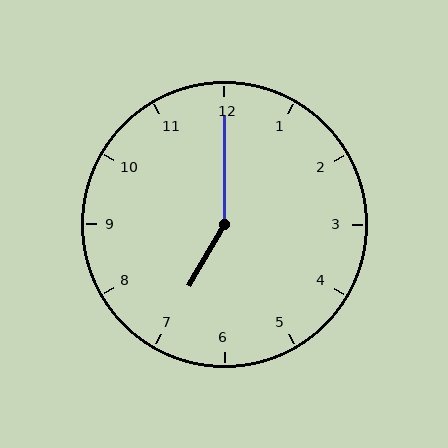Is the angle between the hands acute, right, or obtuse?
It is obtuse.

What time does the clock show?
7:00.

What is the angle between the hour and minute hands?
Approximately 150 degrees.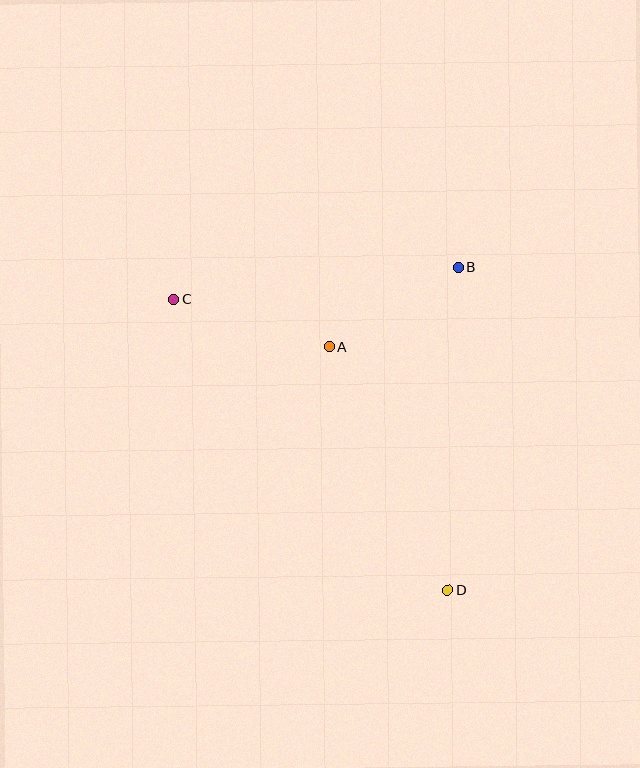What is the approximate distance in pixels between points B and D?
The distance between B and D is approximately 323 pixels.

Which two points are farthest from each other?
Points C and D are farthest from each other.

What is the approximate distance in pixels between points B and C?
The distance between B and C is approximately 286 pixels.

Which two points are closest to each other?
Points A and B are closest to each other.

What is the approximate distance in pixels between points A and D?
The distance between A and D is approximately 271 pixels.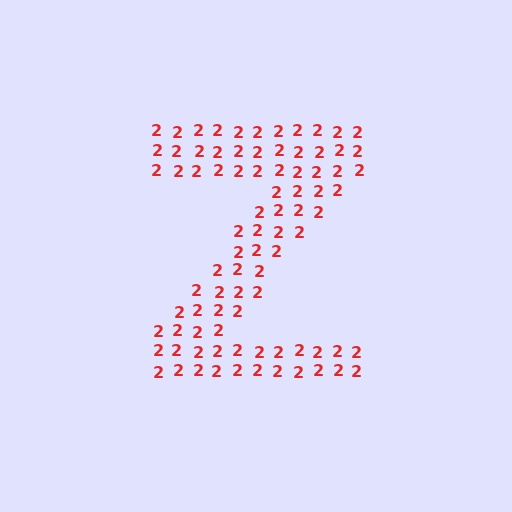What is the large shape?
The large shape is the letter Z.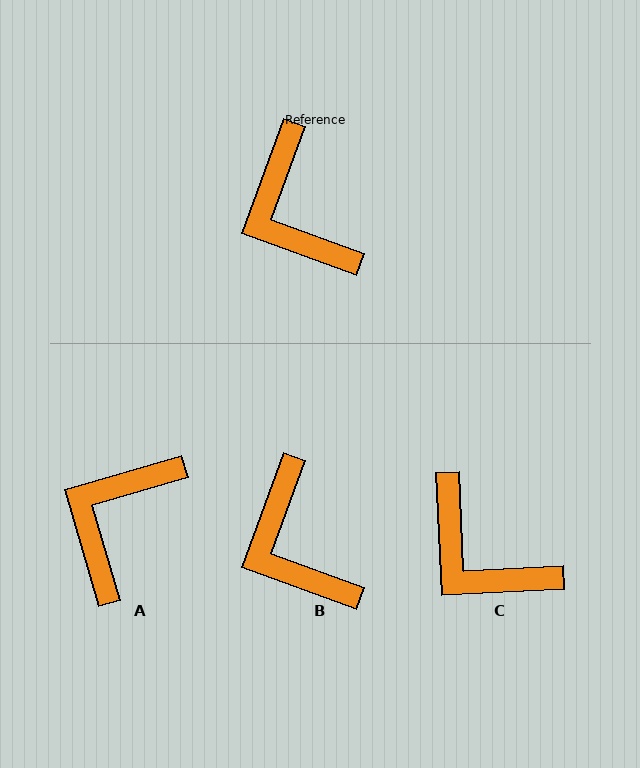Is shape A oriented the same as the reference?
No, it is off by about 53 degrees.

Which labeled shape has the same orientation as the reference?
B.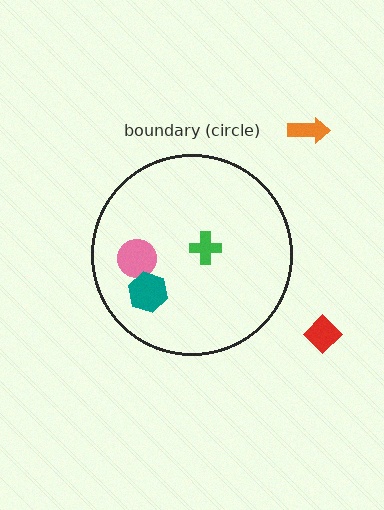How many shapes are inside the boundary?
3 inside, 2 outside.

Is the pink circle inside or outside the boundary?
Inside.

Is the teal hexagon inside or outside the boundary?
Inside.